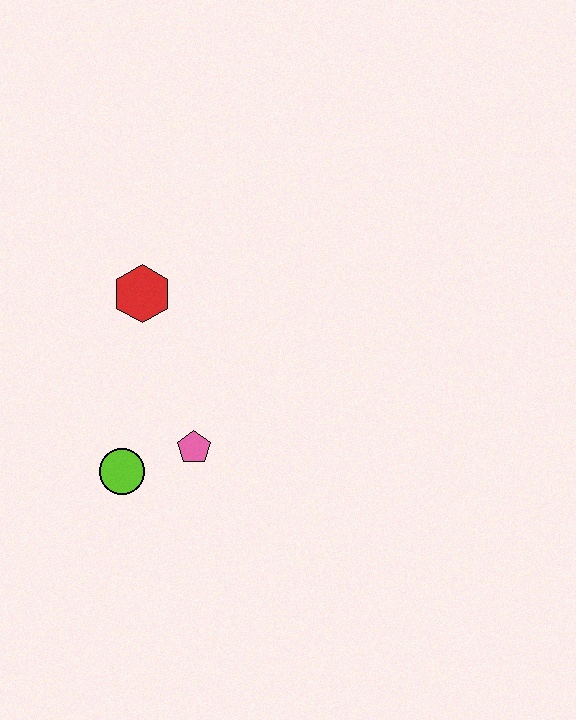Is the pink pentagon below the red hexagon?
Yes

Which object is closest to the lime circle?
The pink pentagon is closest to the lime circle.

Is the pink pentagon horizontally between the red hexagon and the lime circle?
No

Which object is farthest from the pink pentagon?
The red hexagon is farthest from the pink pentagon.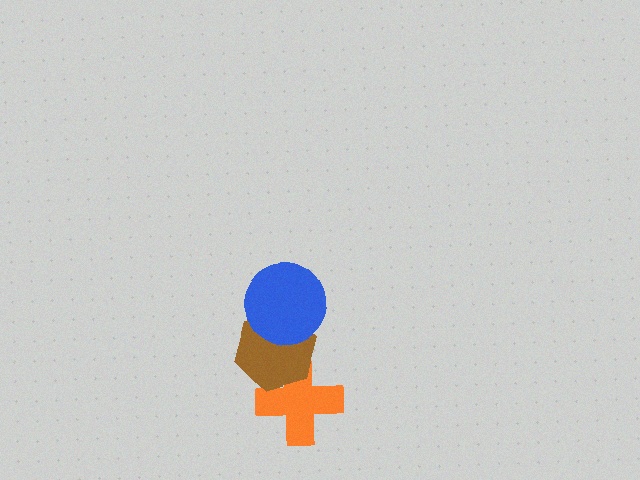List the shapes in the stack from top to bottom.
From top to bottom: the blue circle, the brown hexagon, the orange cross.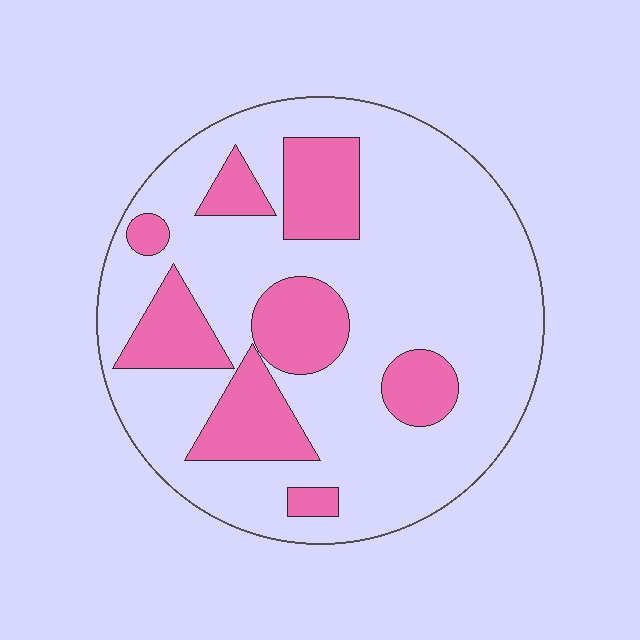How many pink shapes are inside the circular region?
8.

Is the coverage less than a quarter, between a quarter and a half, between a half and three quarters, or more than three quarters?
Between a quarter and a half.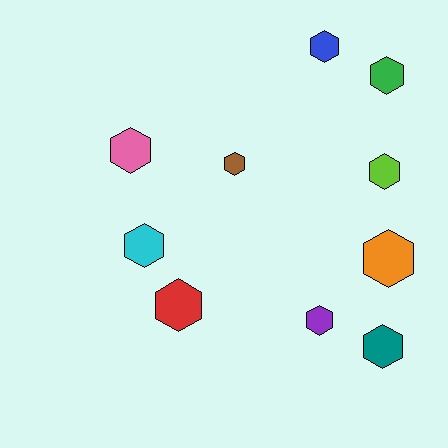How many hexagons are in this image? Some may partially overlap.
There are 10 hexagons.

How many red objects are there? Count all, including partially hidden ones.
There is 1 red object.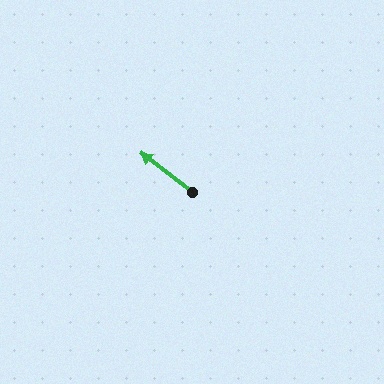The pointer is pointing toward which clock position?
Roughly 10 o'clock.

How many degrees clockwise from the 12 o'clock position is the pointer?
Approximately 307 degrees.